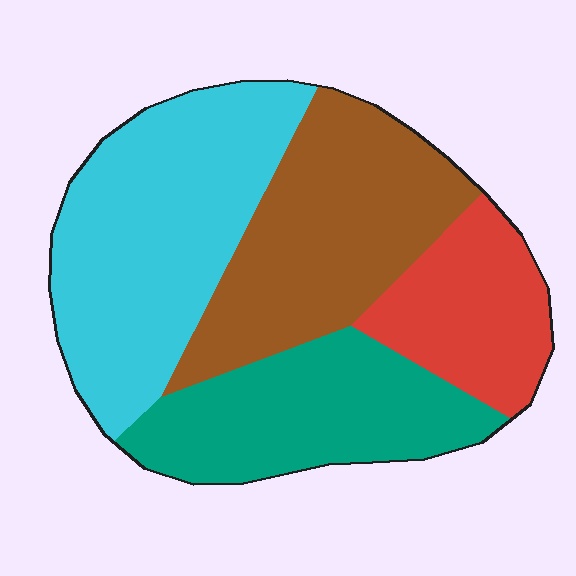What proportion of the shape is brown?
Brown takes up about one quarter (1/4) of the shape.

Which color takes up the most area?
Cyan, at roughly 35%.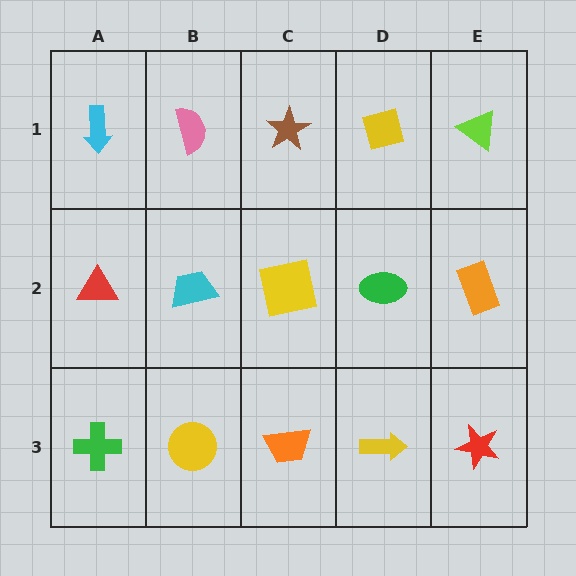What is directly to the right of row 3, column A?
A yellow circle.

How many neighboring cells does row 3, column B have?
3.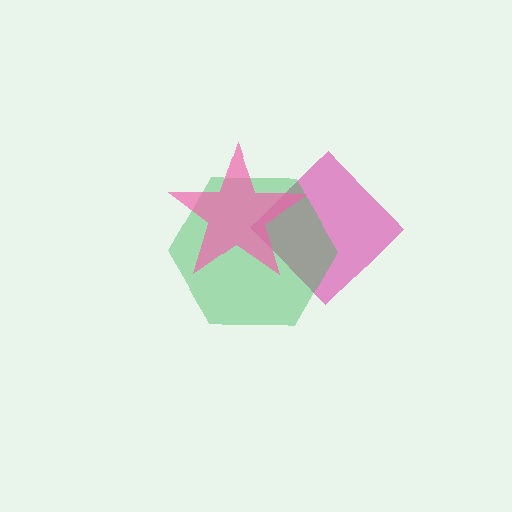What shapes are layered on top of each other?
The layered shapes are: a magenta diamond, a green hexagon, a pink star.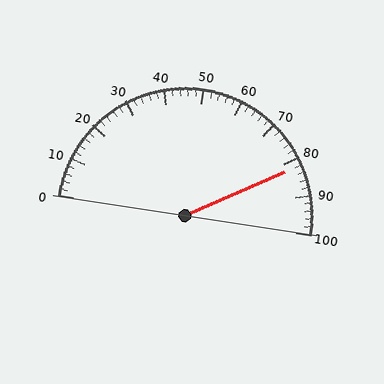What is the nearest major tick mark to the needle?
The nearest major tick mark is 80.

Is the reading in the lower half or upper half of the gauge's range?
The reading is in the upper half of the range (0 to 100).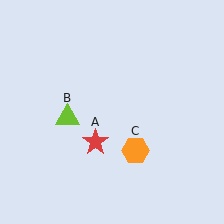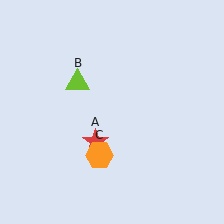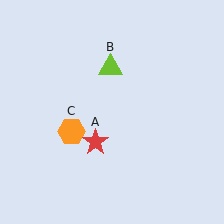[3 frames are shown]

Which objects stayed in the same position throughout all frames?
Red star (object A) remained stationary.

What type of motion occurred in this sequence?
The lime triangle (object B), orange hexagon (object C) rotated clockwise around the center of the scene.